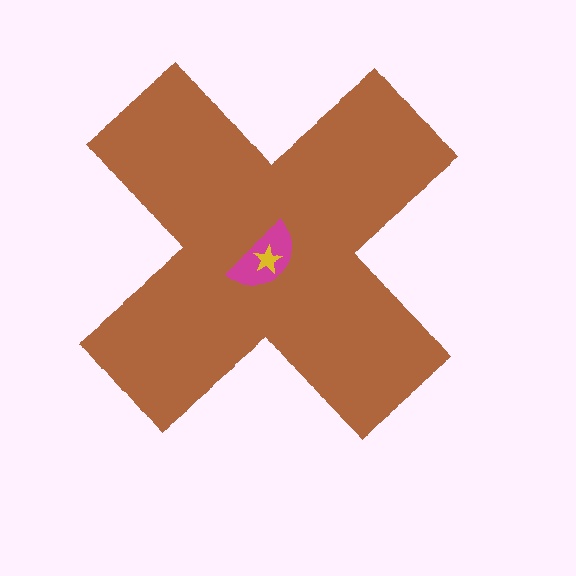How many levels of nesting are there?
3.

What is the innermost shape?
The yellow star.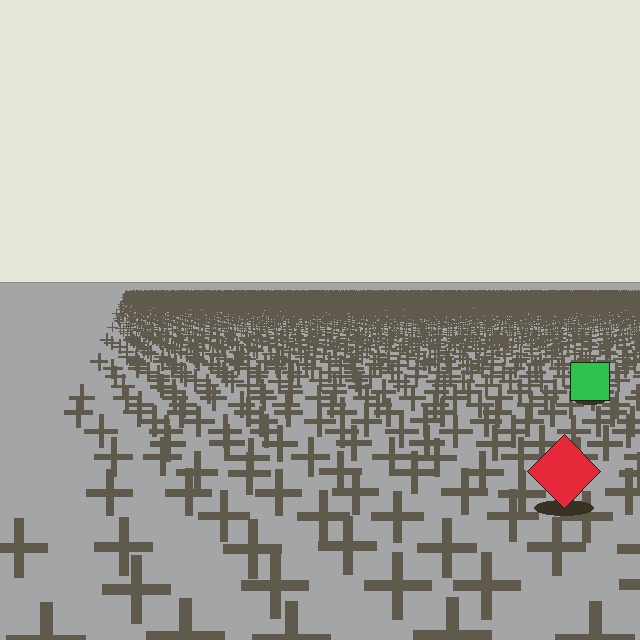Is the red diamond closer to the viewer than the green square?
Yes. The red diamond is closer — you can tell from the texture gradient: the ground texture is coarser near it.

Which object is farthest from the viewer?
The green square is farthest from the viewer. It appears smaller and the ground texture around it is denser.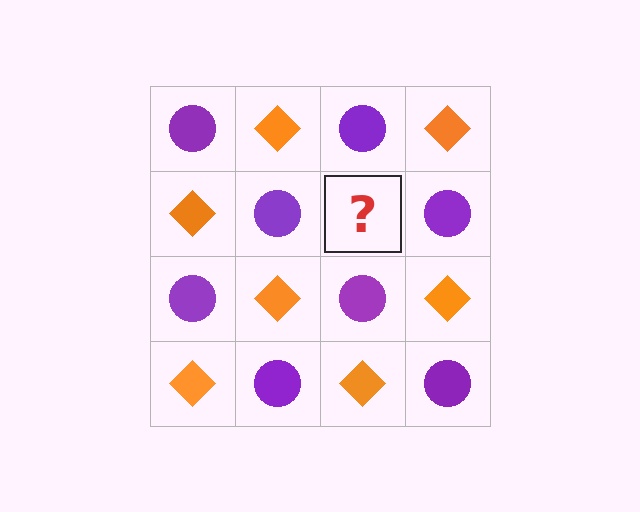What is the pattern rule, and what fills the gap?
The rule is that it alternates purple circle and orange diamond in a checkerboard pattern. The gap should be filled with an orange diamond.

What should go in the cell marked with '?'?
The missing cell should contain an orange diamond.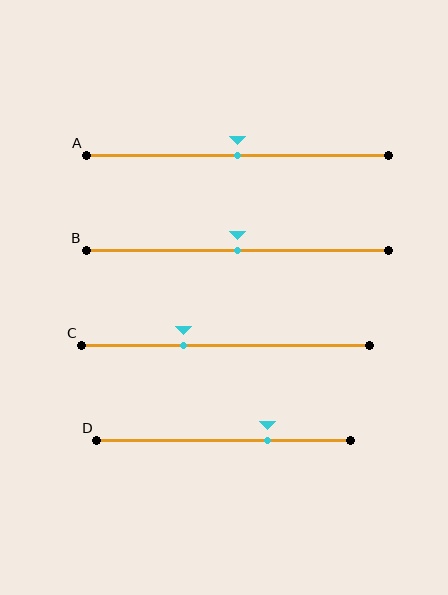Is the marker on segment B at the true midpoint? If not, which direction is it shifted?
Yes, the marker on segment B is at the true midpoint.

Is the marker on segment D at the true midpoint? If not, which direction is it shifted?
No, the marker on segment D is shifted to the right by about 17% of the segment length.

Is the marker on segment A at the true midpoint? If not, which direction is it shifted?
Yes, the marker on segment A is at the true midpoint.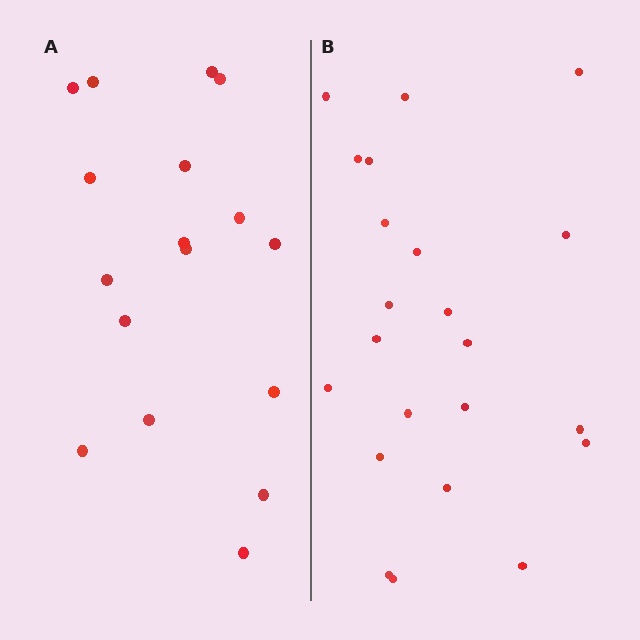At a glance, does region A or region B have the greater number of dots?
Region B (the right region) has more dots.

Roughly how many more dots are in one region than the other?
Region B has about 5 more dots than region A.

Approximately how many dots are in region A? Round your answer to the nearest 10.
About 20 dots. (The exact count is 17, which rounds to 20.)